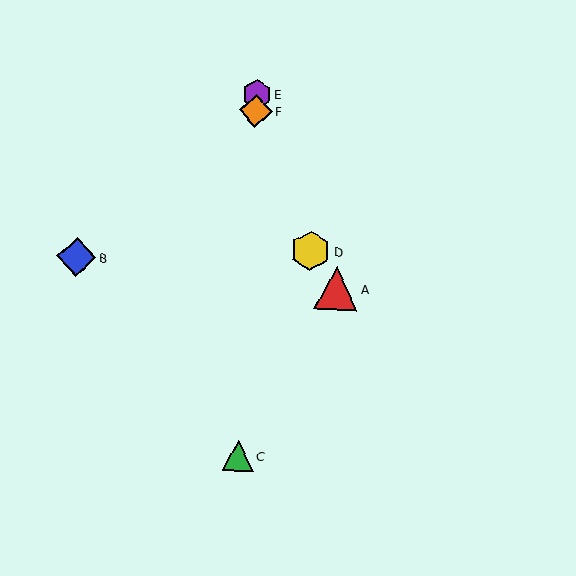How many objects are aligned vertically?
3 objects (C, E, F) are aligned vertically.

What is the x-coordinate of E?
Object E is at x≈257.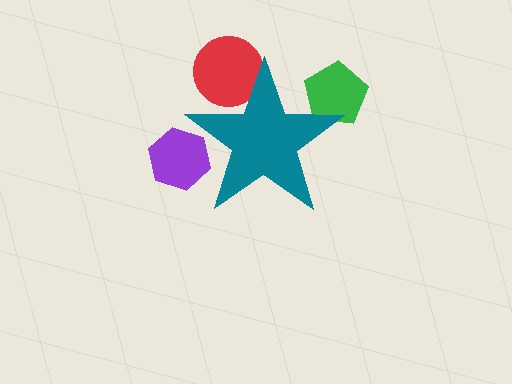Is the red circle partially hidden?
Yes, the red circle is partially hidden behind the teal star.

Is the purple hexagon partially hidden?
Yes, the purple hexagon is partially hidden behind the teal star.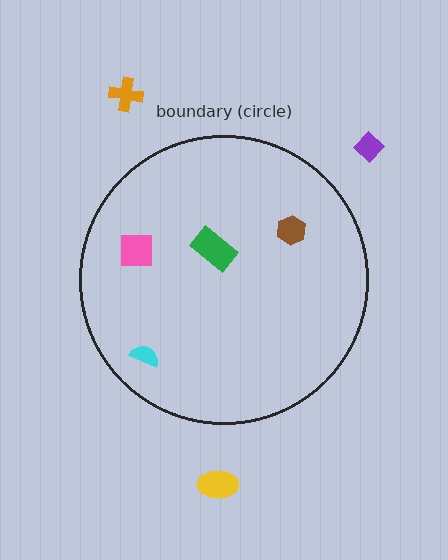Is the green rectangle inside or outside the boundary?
Inside.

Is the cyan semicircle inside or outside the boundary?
Inside.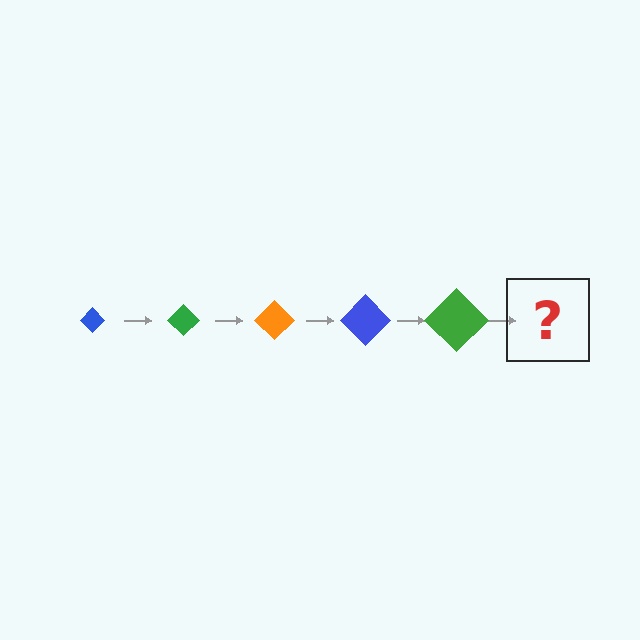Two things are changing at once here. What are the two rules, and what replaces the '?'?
The two rules are that the diamond grows larger each step and the color cycles through blue, green, and orange. The '?' should be an orange diamond, larger than the previous one.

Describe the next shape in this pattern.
It should be an orange diamond, larger than the previous one.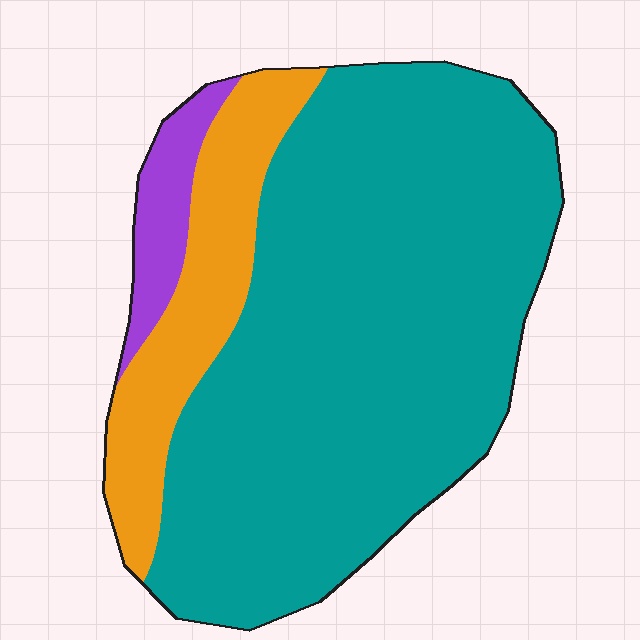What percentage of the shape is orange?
Orange takes up between a sixth and a third of the shape.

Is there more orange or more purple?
Orange.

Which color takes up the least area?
Purple, at roughly 5%.